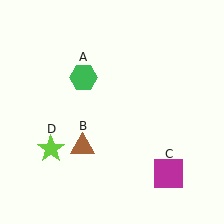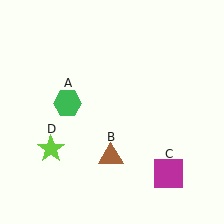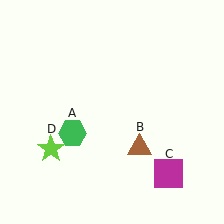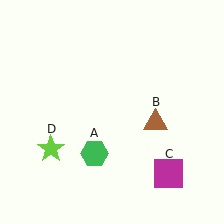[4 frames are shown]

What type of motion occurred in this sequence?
The green hexagon (object A), brown triangle (object B) rotated counterclockwise around the center of the scene.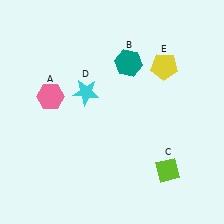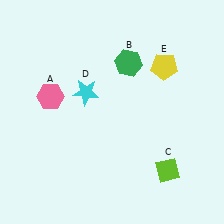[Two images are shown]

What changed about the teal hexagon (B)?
In Image 1, B is teal. In Image 2, it changed to green.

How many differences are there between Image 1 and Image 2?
There is 1 difference between the two images.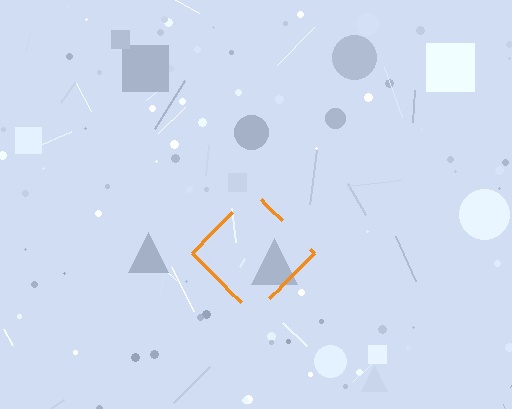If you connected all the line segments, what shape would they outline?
They would outline a diamond.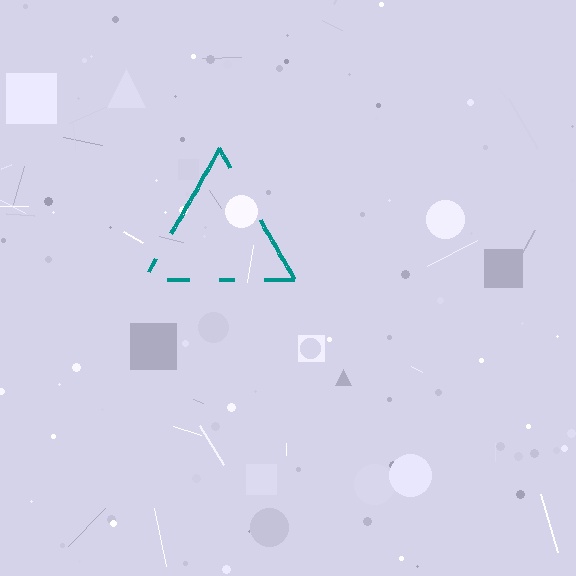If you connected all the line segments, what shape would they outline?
They would outline a triangle.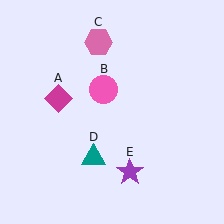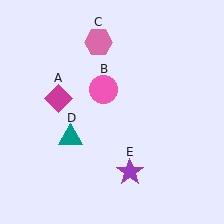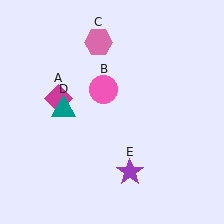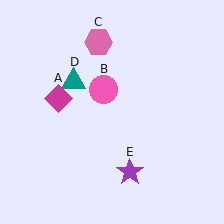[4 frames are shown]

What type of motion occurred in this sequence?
The teal triangle (object D) rotated clockwise around the center of the scene.